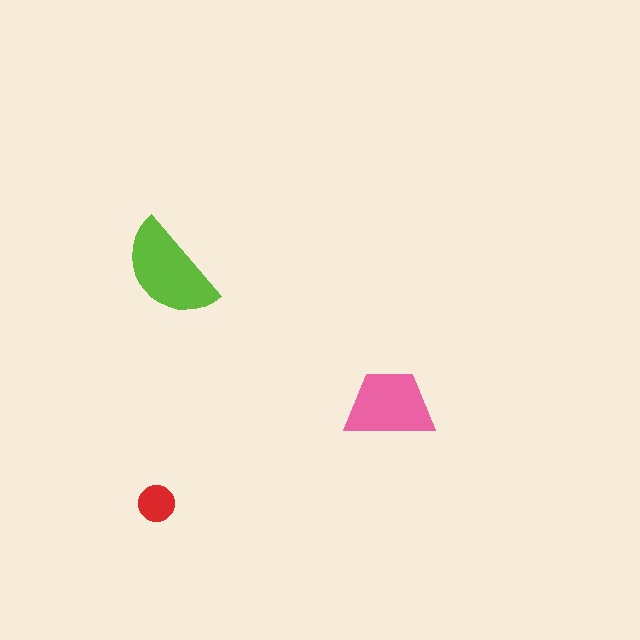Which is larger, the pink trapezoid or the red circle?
The pink trapezoid.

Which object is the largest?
The lime semicircle.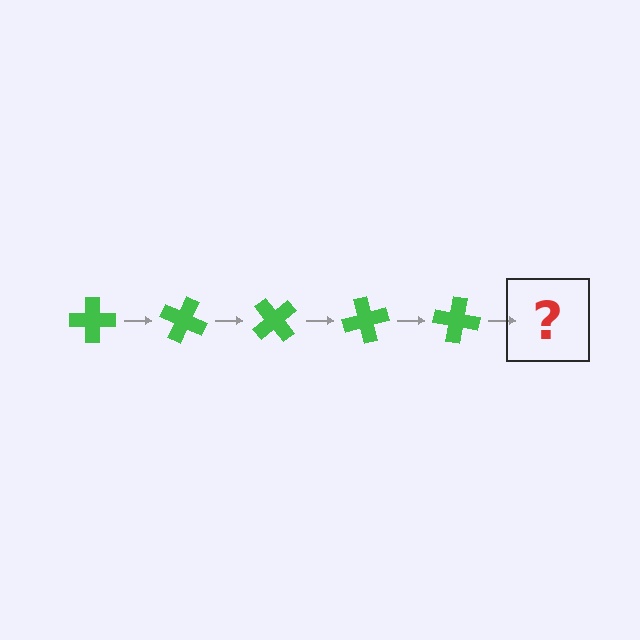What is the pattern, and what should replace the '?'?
The pattern is that the cross rotates 25 degrees each step. The '?' should be a green cross rotated 125 degrees.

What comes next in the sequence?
The next element should be a green cross rotated 125 degrees.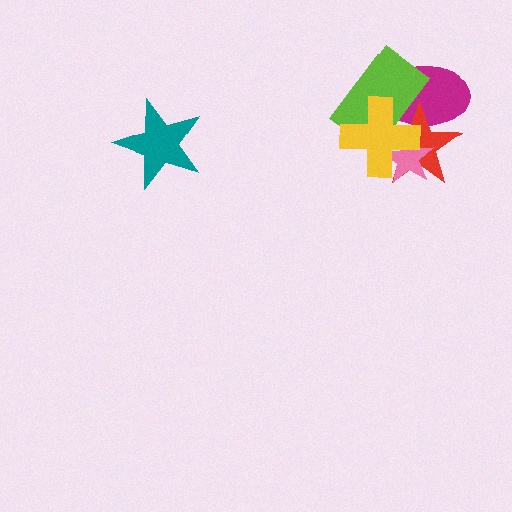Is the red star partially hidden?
Yes, it is partially covered by another shape.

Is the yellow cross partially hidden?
No, no other shape covers it.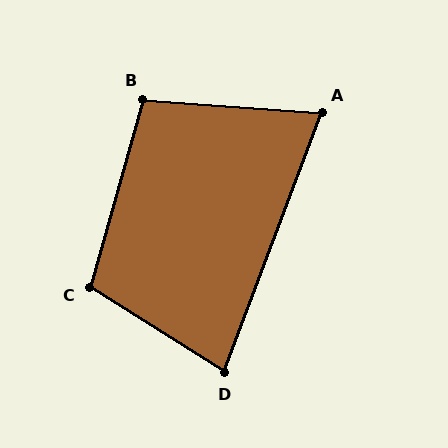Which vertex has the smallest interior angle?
A, at approximately 74 degrees.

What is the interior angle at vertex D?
Approximately 78 degrees (acute).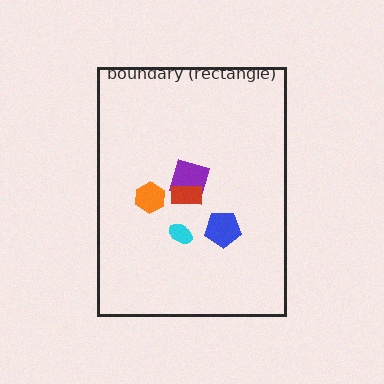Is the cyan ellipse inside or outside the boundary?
Inside.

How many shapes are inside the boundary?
5 inside, 0 outside.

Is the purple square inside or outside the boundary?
Inside.